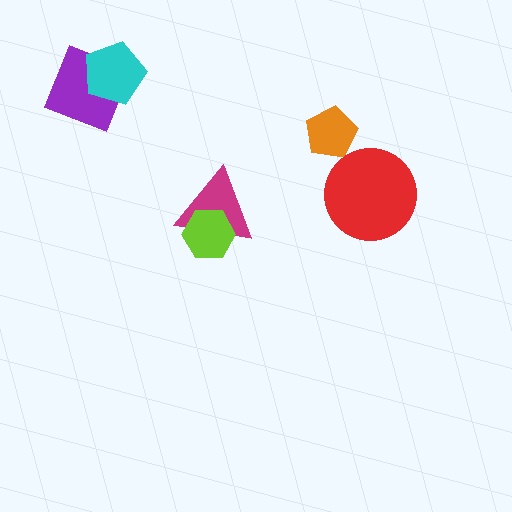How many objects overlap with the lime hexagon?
1 object overlaps with the lime hexagon.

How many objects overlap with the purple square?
1 object overlaps with the purple square.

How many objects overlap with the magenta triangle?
1 object overlaps with the magenta triangle.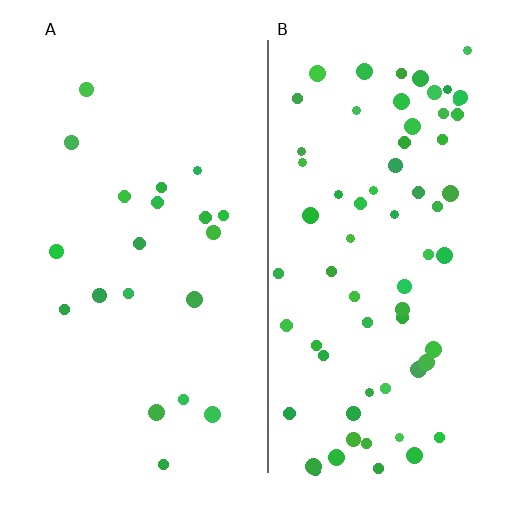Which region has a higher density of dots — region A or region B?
B (the right).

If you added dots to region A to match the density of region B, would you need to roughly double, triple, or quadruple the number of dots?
Approximately triple.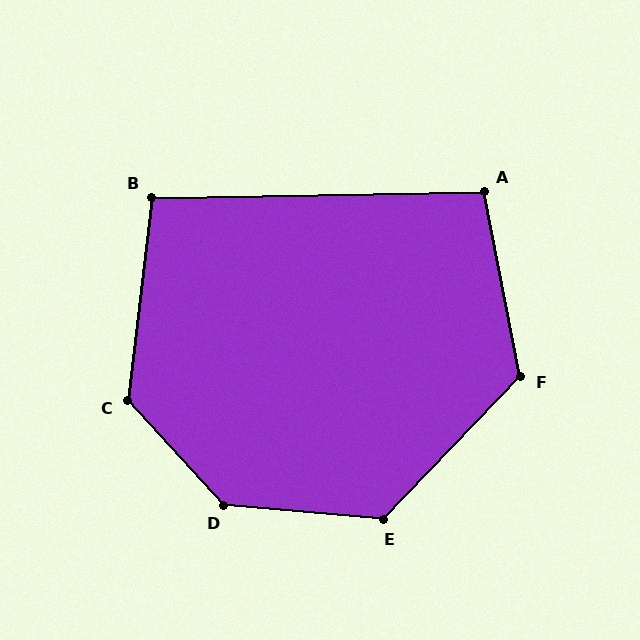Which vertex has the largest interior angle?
D, at approximately 137 degrees.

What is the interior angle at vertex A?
Approximately 100 degrees (obtuse).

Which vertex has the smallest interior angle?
B, at approximately 98 degrees.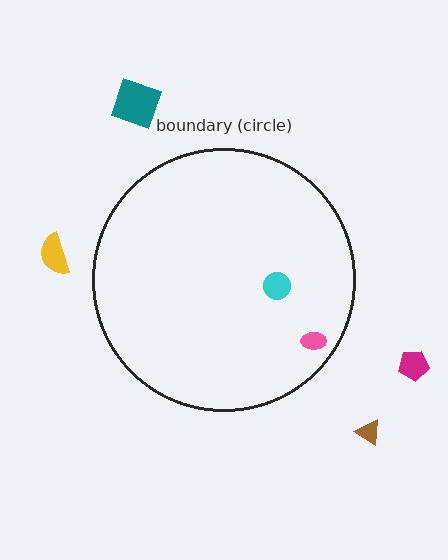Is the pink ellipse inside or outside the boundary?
Inside.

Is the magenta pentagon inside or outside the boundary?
Outside.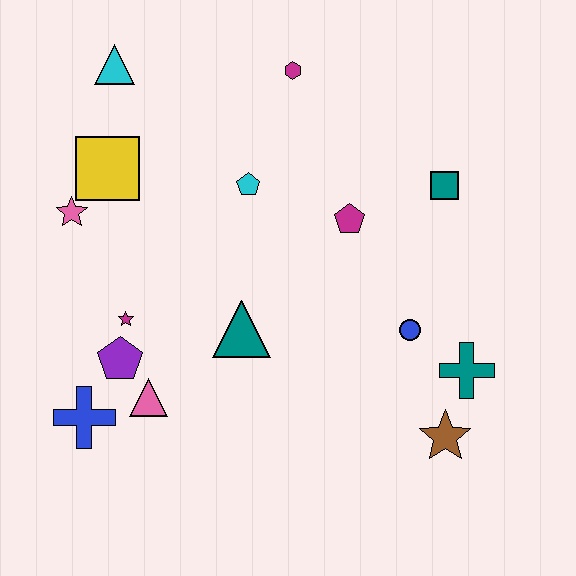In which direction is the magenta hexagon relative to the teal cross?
The magenta hexagon is above the teal cross.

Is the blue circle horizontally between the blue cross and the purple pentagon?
No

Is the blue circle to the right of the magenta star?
Yes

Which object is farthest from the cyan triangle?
The brown star is farthest from the cyan triangle.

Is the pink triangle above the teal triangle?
No